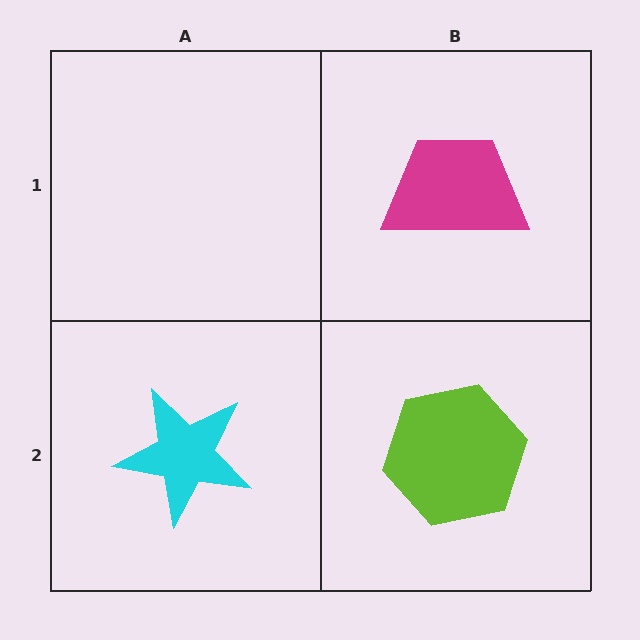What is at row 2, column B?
A lime hexagon.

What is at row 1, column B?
A magenta trapezoid.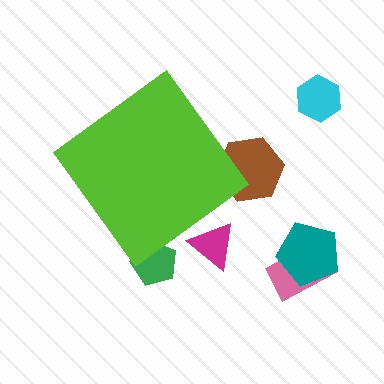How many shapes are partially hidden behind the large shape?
3 shapes are partially hidden.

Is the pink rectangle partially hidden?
No, the pink rectangle is fully visible.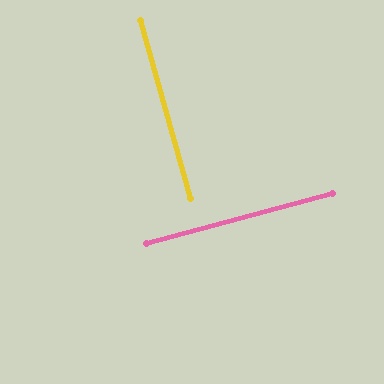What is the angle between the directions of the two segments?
Approximately 89 degrees.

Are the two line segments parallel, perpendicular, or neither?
Perpendicular — they meet at approximately 89°.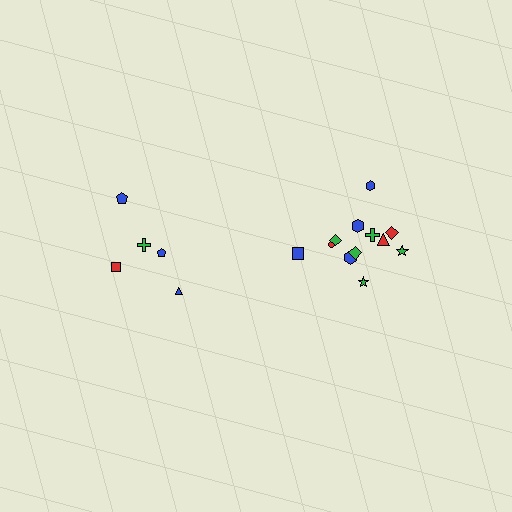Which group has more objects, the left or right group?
The right group.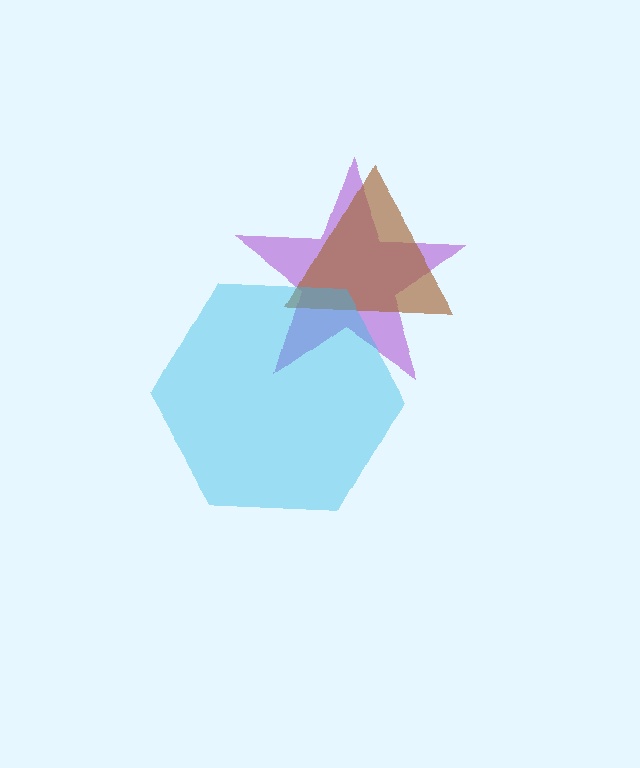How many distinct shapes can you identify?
There are 3 distinct shapes: a purple star, a brown triangle, a cyan hexagon.